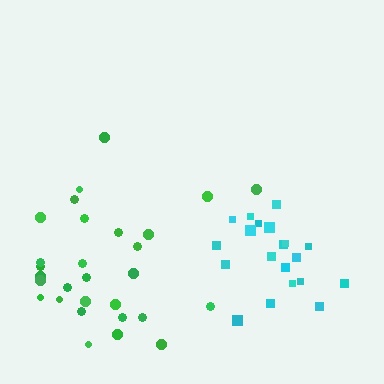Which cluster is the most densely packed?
Cyan.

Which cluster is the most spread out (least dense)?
Green.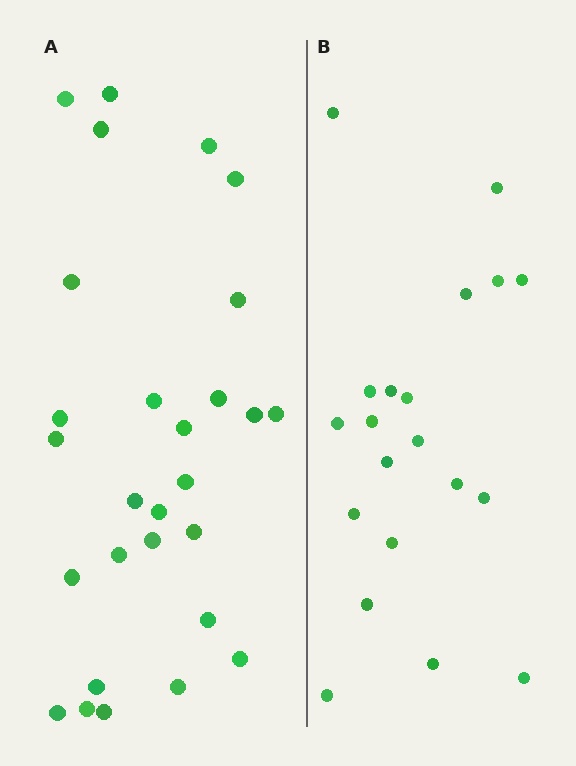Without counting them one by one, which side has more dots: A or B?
Region A (the left region) has more dots.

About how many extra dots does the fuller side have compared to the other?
Region A has roughly 8 or so more dots than region B.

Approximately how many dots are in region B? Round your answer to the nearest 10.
About 20 dots.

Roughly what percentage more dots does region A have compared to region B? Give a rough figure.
About 40% more.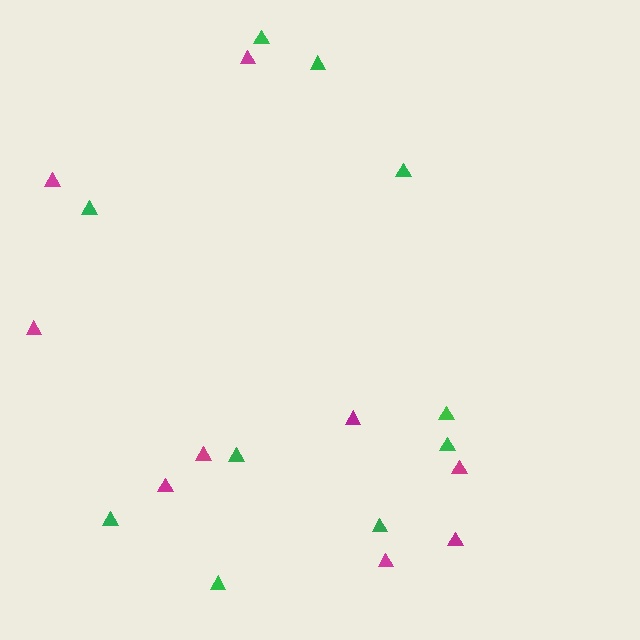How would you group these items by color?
There are 2 groups: one group of magenta triangles (9) and one group of green triangles (10).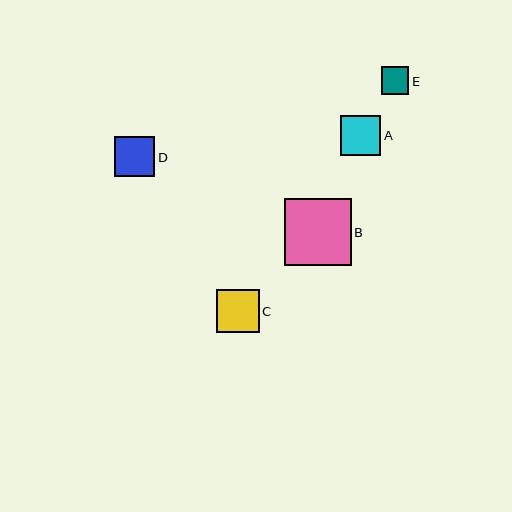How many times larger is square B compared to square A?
Square B is approximately 1.7 times the size of square A.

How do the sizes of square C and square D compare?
Square C and square D are approximately the same size.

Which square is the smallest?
Square E is the smallest with a size of approximately 28 pixels.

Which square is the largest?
Square B is the largest with a size of approximately 67 pixels.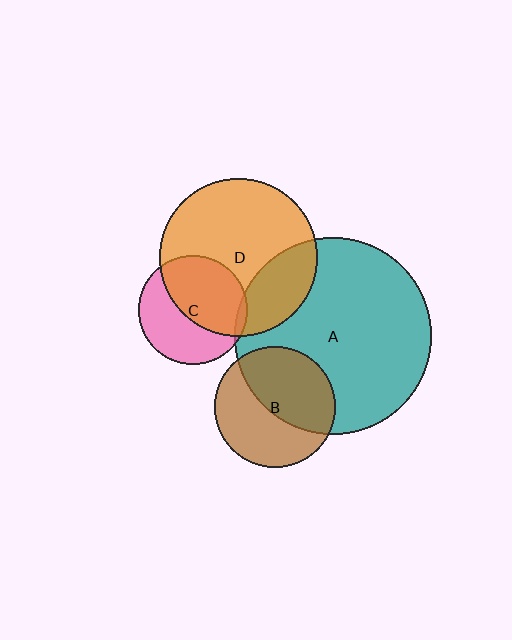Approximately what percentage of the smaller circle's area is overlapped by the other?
Approximately 50%.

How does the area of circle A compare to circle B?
Approximately 2.6 times.